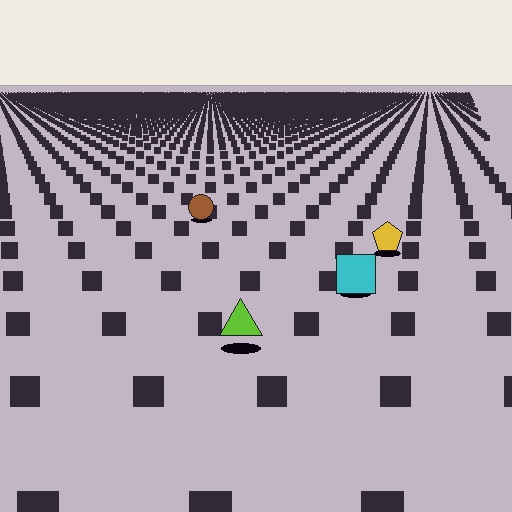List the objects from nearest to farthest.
From nearest to farthest: the lime triangle, the cyan square, the yellow pentagon, the brown circle.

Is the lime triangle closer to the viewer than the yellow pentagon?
Yes. The lime triangle is closer — you can tell from the texture gradient: the ground texture is coarser near it.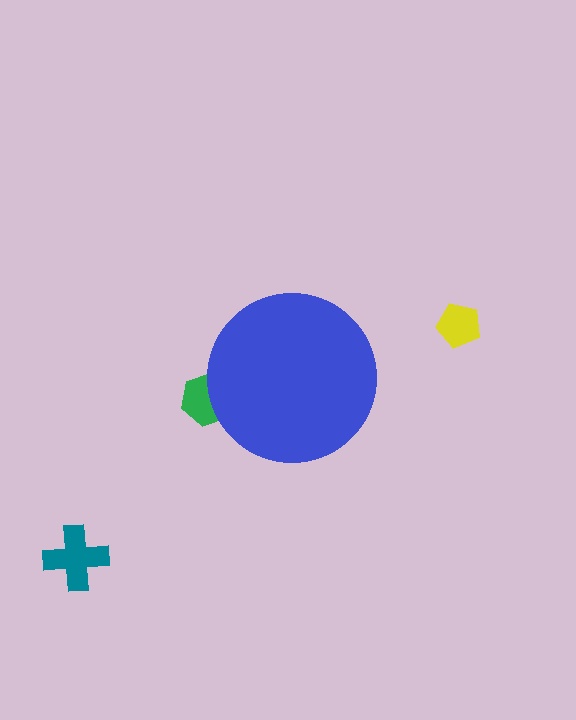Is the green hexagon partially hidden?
Yes, the green hexagon is partially hidden behind the blue circle.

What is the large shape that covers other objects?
A blue circle.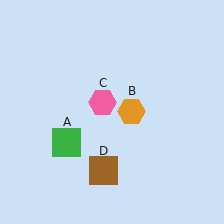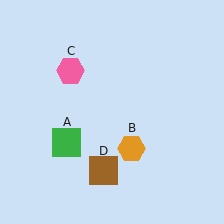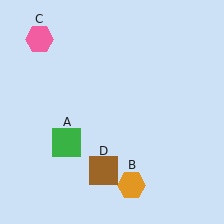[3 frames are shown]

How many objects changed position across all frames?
2 objects changed position: orange hexagon (object B), pink hexagon (object C).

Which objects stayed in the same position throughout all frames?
Green square (object A) and brown square (object D) remained stationary.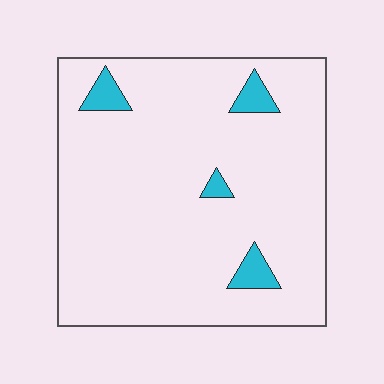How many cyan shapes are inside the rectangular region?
4.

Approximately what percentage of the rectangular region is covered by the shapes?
Approximately 5%.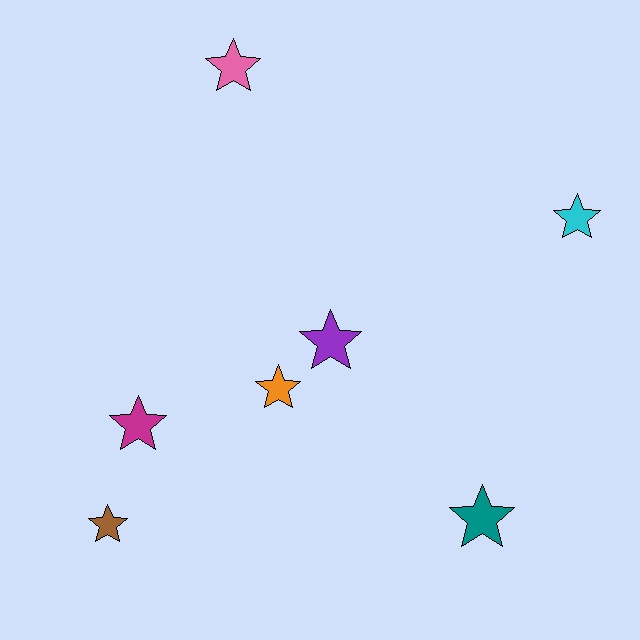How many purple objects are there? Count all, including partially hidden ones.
There is 1 purple object.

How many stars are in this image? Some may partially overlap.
There are 7 stars.